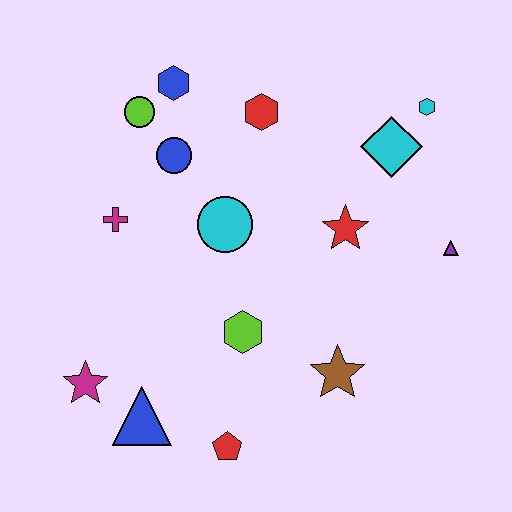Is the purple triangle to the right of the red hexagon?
Yes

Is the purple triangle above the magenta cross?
No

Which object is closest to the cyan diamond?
The cyan hexagon is closest to the cyan diamond.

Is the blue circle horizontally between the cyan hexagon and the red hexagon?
No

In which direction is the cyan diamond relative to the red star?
The cyan diamond is above the red star.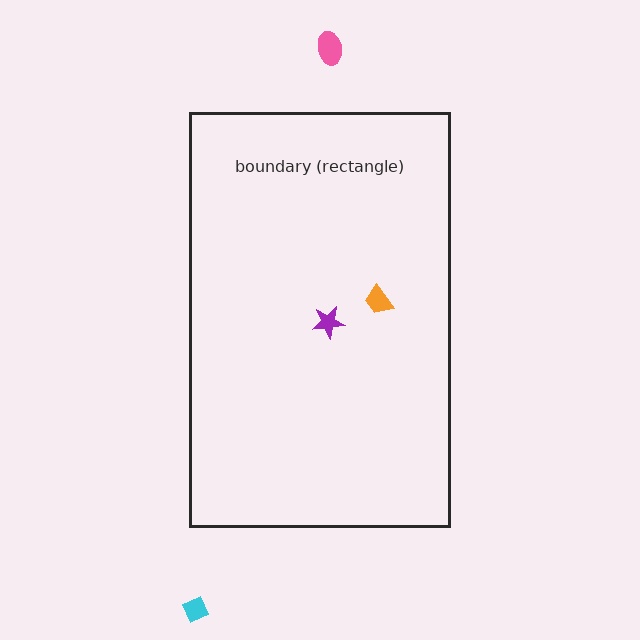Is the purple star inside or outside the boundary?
Inside.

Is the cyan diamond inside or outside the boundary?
Outside.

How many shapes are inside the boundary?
2 inside, 2 outside.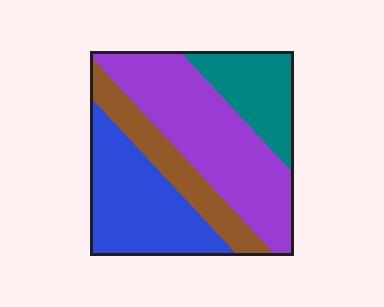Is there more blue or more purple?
Purple.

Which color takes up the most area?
Purple, at roughly 40%.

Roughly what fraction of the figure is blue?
Blue covers 28% of the figure.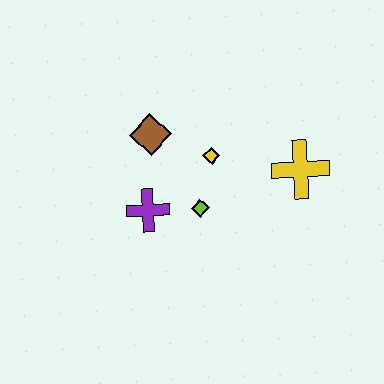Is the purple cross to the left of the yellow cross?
Yes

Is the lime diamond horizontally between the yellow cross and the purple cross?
Yes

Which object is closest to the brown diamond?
The yellow diamond is closest to the brown diamond.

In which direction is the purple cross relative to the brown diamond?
The purple cross is below the brown diamond.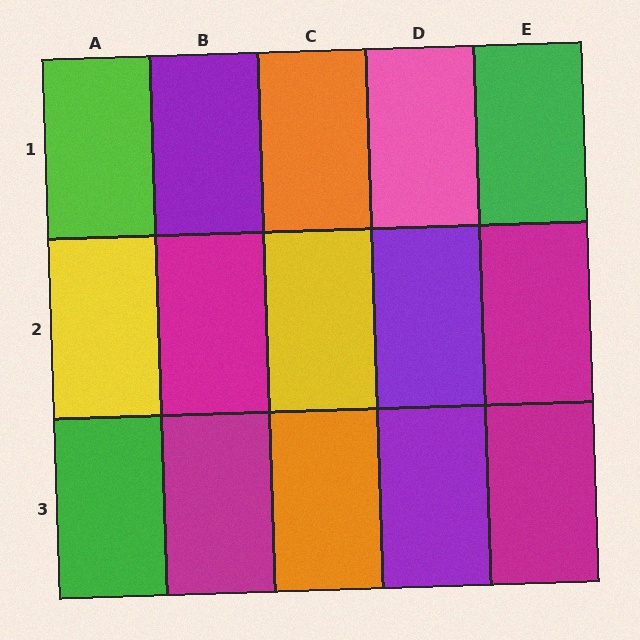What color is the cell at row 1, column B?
Purple.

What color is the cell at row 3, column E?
Magenta.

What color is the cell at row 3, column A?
Green.